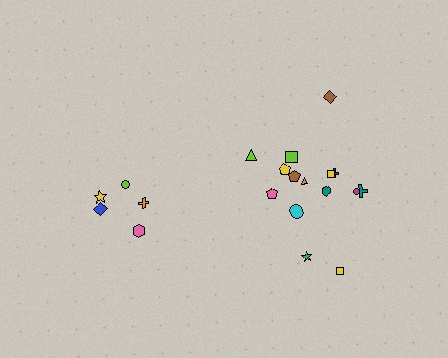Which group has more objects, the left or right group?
The right group.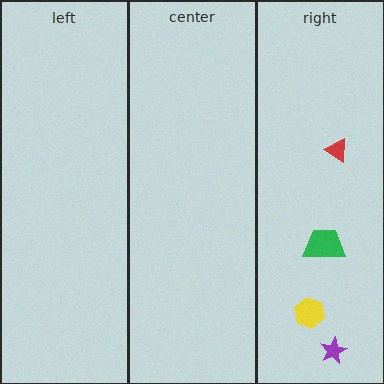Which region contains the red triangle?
The right region.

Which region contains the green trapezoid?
The right region.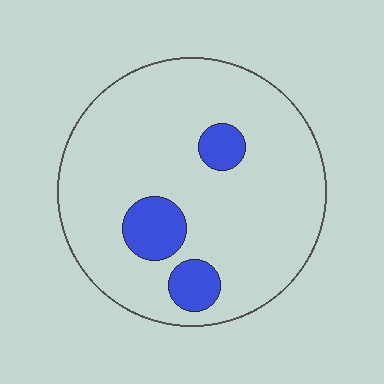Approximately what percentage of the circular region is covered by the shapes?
Approximately 15%.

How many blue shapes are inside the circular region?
3.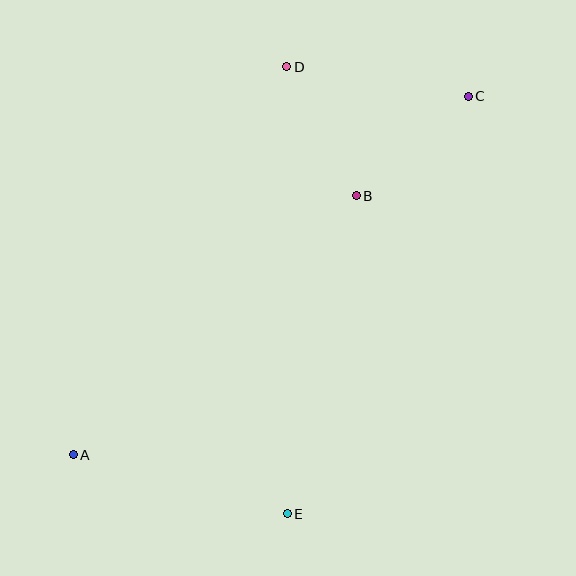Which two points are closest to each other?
Points B and D are closest to each other.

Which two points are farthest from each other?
Points A and C are farthest from each other.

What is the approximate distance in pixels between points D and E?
The distance between D and E is approximately 447 pixels.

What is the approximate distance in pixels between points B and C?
The distance between B and C is approximately 150 pixels.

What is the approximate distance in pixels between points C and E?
The distance between C and E is approximately 455 pixels.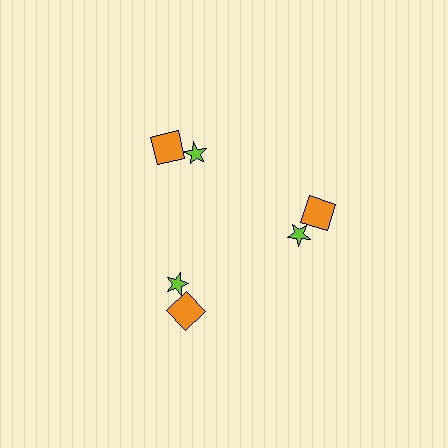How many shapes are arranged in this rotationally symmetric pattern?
There are 6 shapes, arranged in 3 groups of 2.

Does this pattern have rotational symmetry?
Yes, this pattern has 3-fold rotational symmetry. It looks the same after rotating 120 degrees around the center.